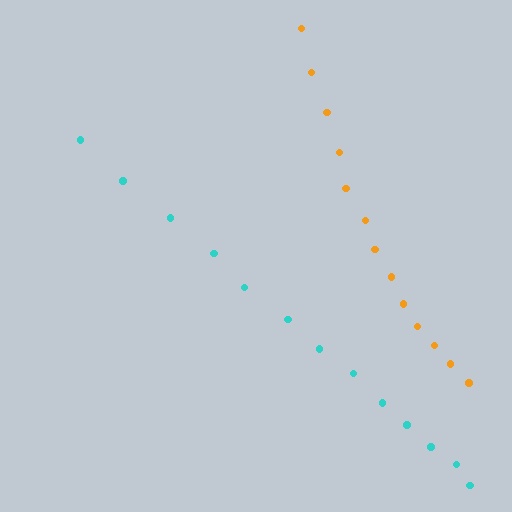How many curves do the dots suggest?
There are 2 distinct paths.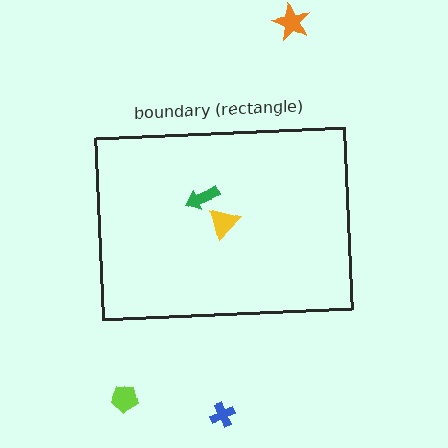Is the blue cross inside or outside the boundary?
Outside.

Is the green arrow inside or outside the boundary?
Inside.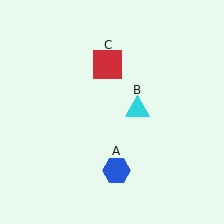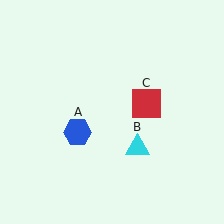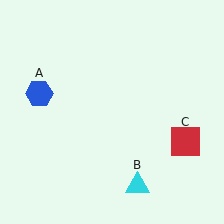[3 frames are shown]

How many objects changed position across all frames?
3 objects changed position: blue hexagon (object A), cyan triangle (object B), red square (object C).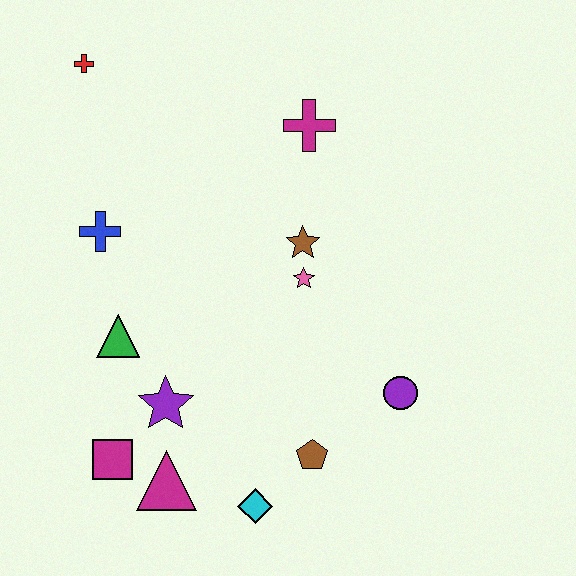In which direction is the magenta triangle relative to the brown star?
The magenta triangle is below the brown star.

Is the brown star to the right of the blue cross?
Yes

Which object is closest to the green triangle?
The purple star is closest to the green triangle.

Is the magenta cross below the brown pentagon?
No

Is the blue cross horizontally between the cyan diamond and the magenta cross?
No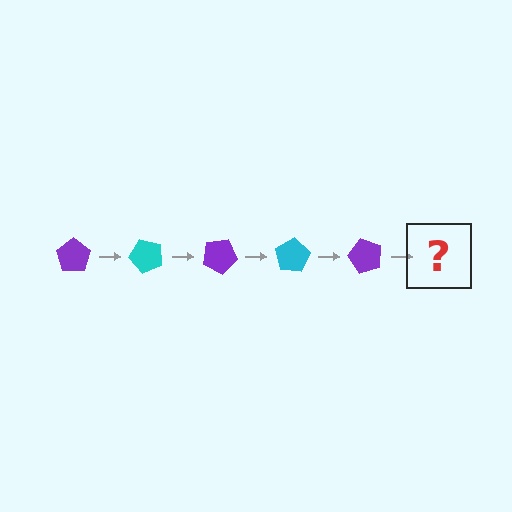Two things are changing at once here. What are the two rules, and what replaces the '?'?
The two rules are that it rotates 50 degrees each step and the color cycles through purple and cyan. The '?' should be a cyan pentagon, rotated 250 degrees from the start.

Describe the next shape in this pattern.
It should be a cyan pentagon, rotated 250 degrees from the start.